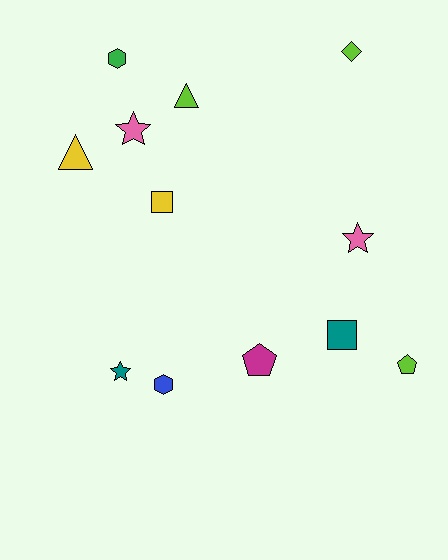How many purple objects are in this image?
There are no purple objects.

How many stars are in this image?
There are 3 stars.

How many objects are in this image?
There are 12 objects.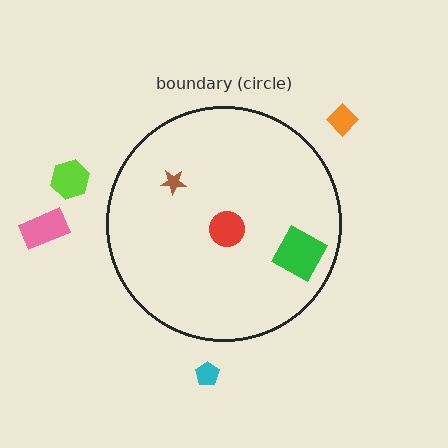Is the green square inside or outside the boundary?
Inside.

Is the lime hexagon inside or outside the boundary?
Outside.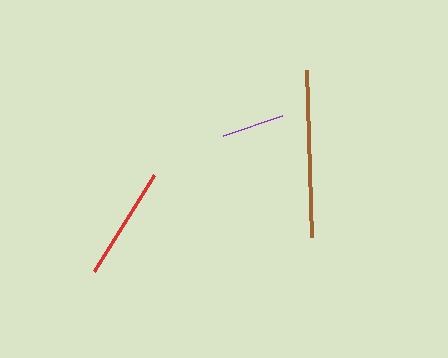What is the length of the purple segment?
The purple segment is approximately 62 pixels long.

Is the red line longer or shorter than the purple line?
The red line is longer than the purple line.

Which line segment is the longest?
The brown line is the longest at approximately 167 pixels.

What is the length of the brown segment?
The brown segment is approximately 167 pixels long.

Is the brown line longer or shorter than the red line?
The brown line is longer than the red line.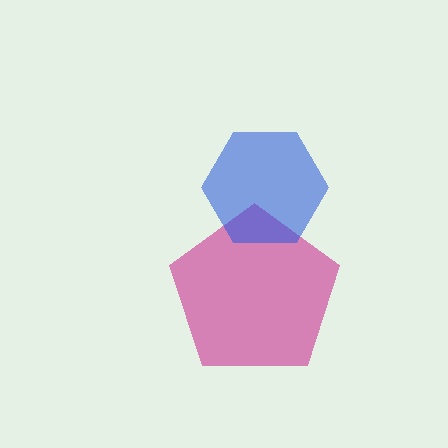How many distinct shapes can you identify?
There are 2 distinct shapes: a magenta pentagon, a blue hexagon.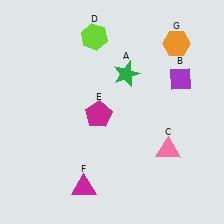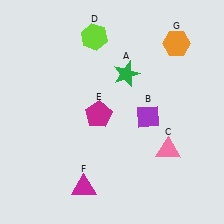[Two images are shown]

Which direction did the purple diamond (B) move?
The purple diamond (B) moved down.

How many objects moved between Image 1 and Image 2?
1 object moved between the two images.